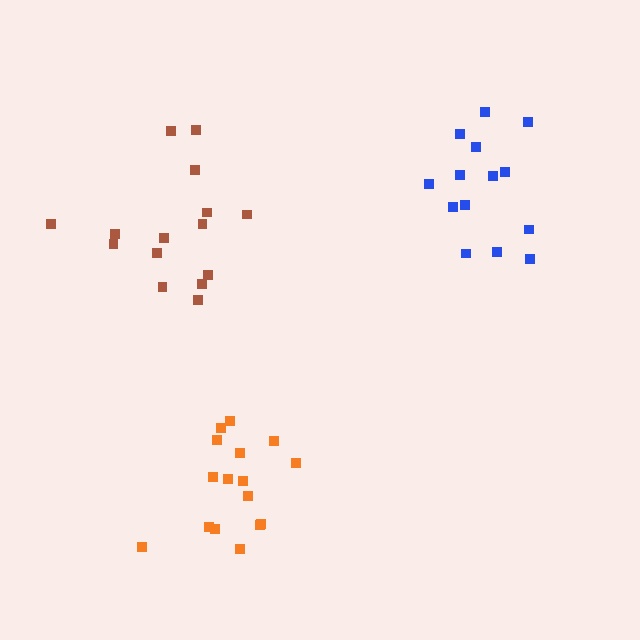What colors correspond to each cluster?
The clusters are colored: brown, orange, blue.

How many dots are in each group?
Group 1: 15 dots, Group 2: 16 dots, Group 3: 14 dots (45 total).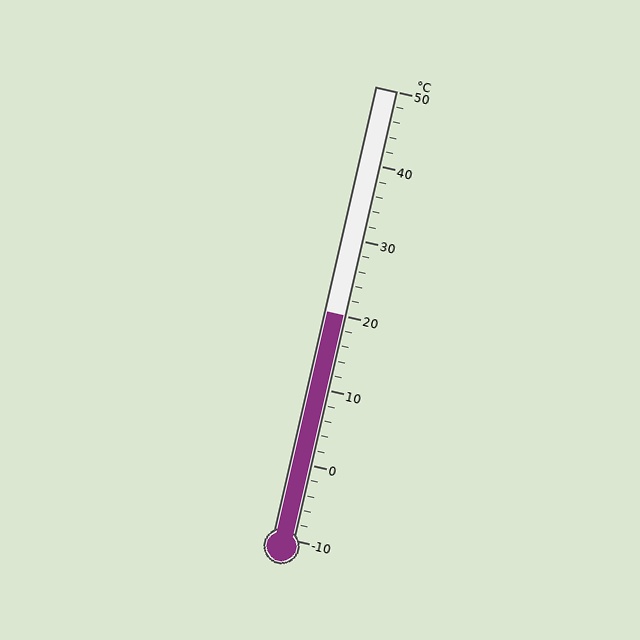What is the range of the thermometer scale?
The thermometer scale ranges from -10°C to 50°C.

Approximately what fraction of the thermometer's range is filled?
The thermometer is filled to approximately 50% of its range.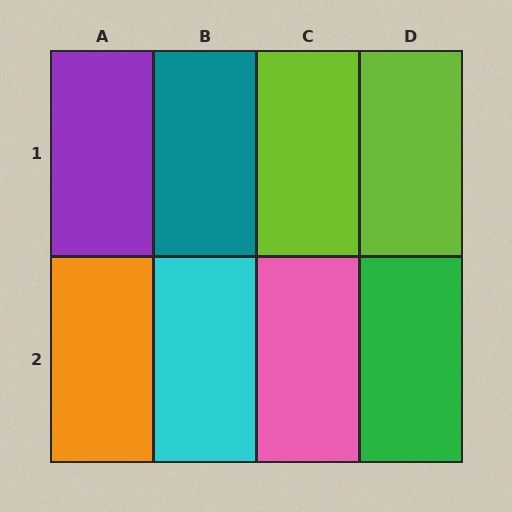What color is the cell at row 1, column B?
Teal.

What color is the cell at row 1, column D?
Lime.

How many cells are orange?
1 cell is orange.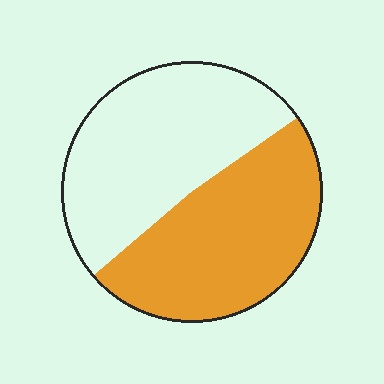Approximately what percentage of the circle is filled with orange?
Approximately 50%.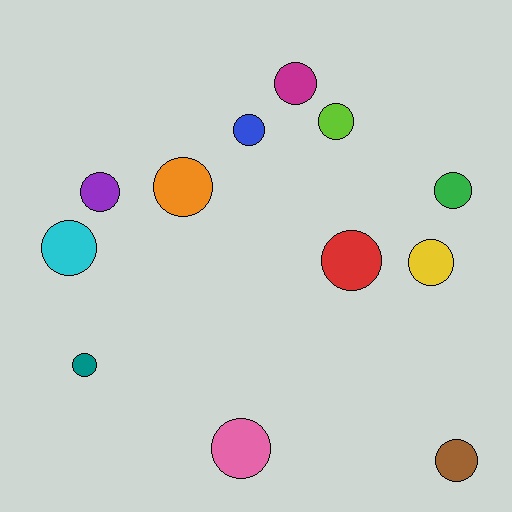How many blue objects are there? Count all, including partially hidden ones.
There is 1 blue object.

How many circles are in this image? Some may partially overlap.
There are 12 circles.